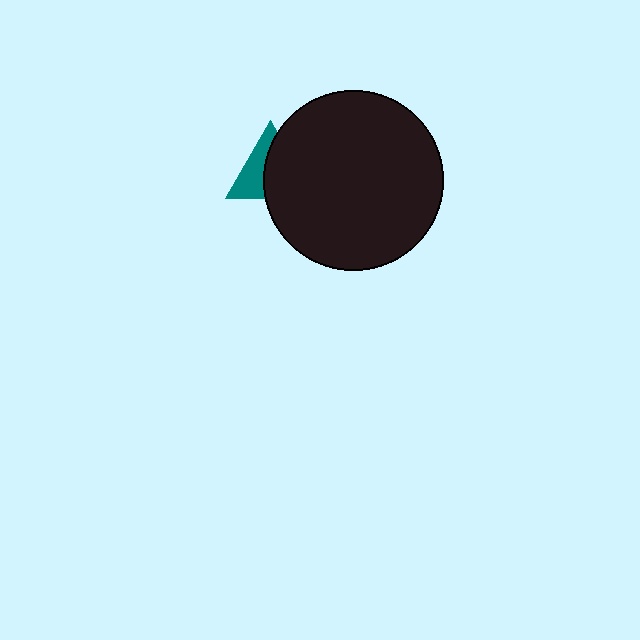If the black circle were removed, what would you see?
You would see the complete teal triangle.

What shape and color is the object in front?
The object in front is a black circle.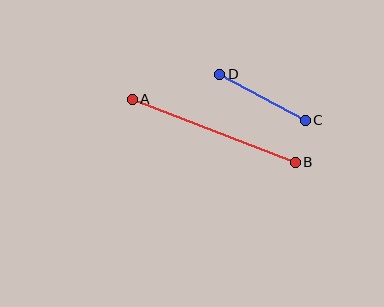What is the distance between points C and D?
The distance is approximately 97 pixels.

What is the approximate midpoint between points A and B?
The midpoint is at approximately (214, 131) pixels.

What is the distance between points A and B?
The distance is approximately 175 pixels.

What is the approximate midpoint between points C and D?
The midpoint is at approximately (262, 97) pixels.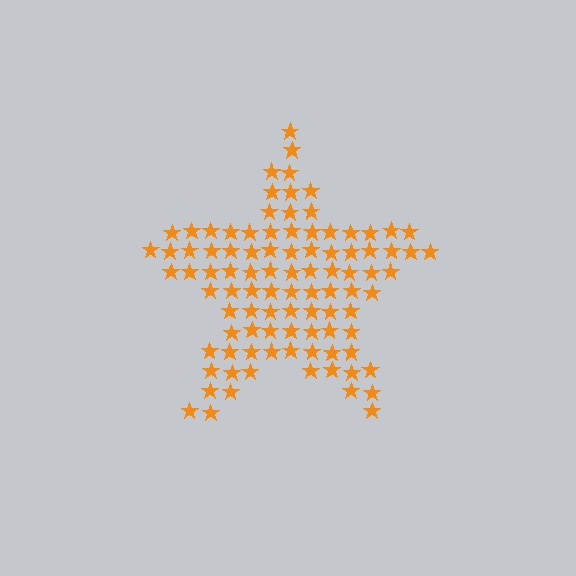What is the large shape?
The large shape is a star.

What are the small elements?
The small elements are stars.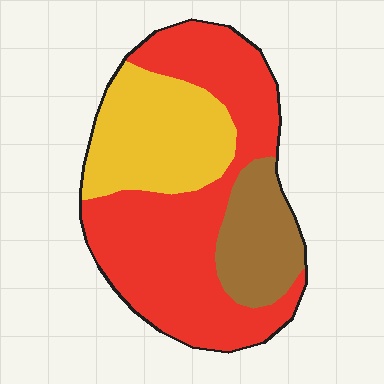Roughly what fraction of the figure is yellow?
Yellow covers roughly 25% of the figure.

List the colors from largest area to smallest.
From largest to smallest: red, yellow, brown.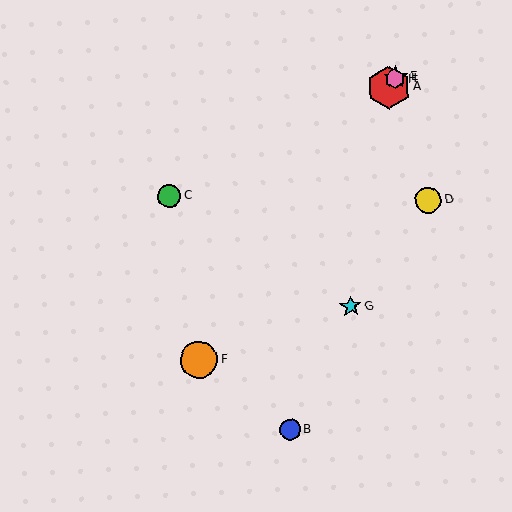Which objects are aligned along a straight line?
Objects A, E, F, H are aligned along a straight line.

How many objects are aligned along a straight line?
4 objects (A, E, F, H) are aligned along a straight line.